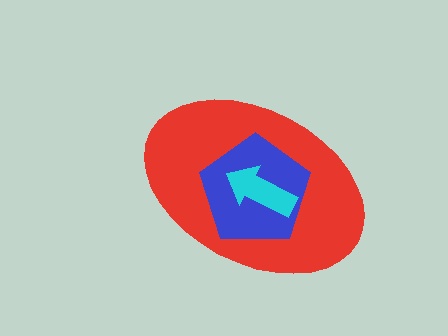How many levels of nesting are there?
3.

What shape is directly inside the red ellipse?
The blue pentagon.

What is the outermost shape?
The red ellipse.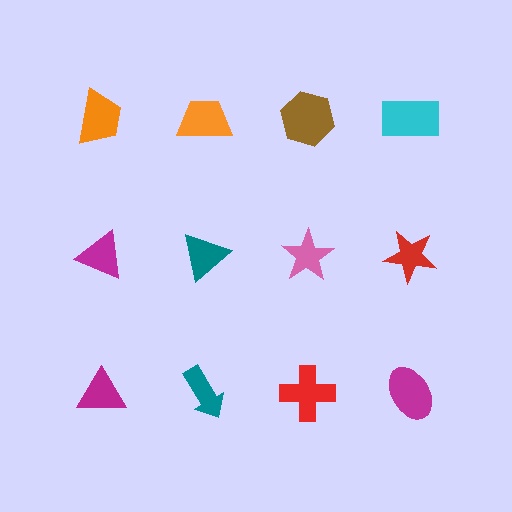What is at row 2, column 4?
A red star.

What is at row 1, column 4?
A cyan rectangle.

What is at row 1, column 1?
An orange trapezoid.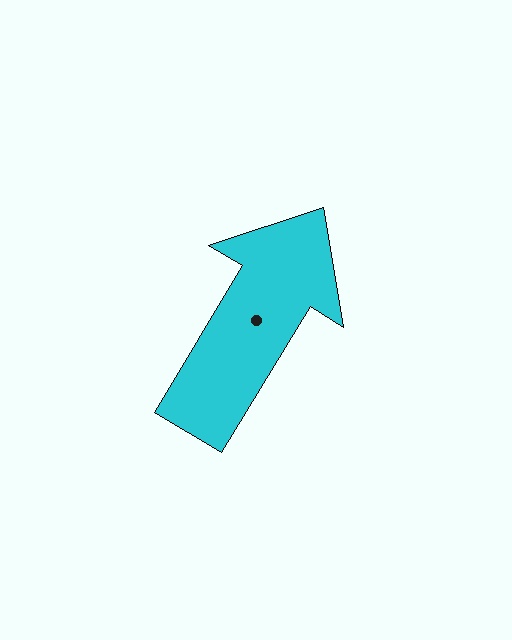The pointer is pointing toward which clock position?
Roughly 1 o'clock.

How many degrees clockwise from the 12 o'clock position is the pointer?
Approximately 31 degrees.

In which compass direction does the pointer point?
Northeast.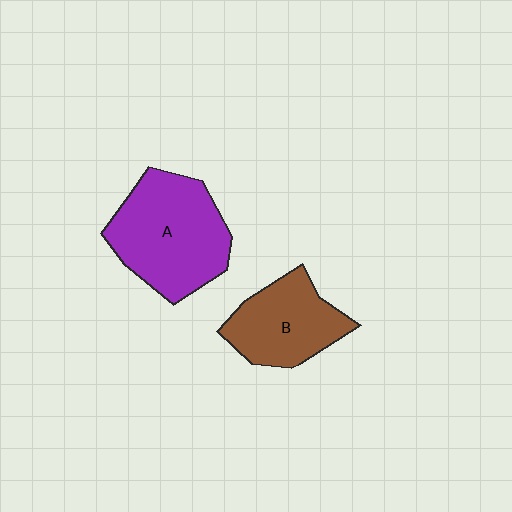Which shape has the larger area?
Shape A (purple).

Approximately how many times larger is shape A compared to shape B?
Approximately 1.4 times.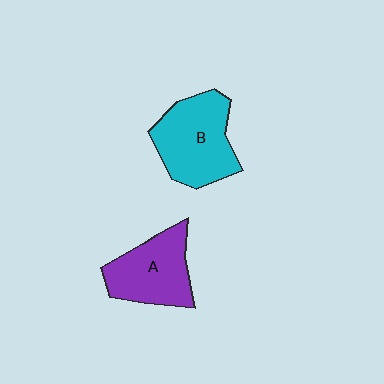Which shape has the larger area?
Shape B (cyan).